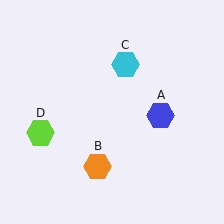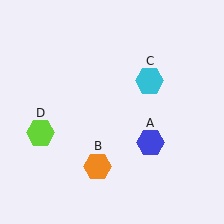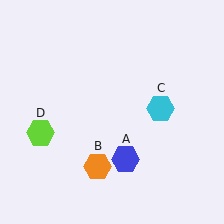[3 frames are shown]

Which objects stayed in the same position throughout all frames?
Orange hexagon (object B) and lime hexagon (object D) remained stationary.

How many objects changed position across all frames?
2 objects changed position: blue hexagon (object A), cyan hexagon (object C).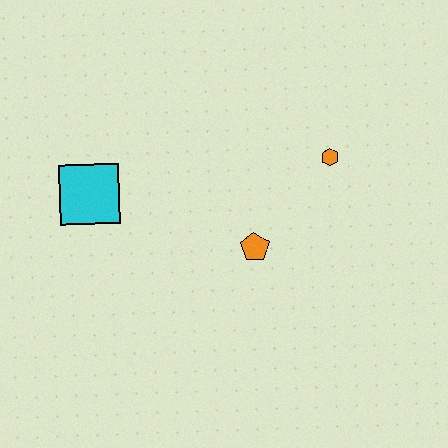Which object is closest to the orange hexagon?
The orange pentagon is closest to the orange hexagon.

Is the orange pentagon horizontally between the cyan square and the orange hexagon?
Yes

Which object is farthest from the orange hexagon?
The cyan square is farthest from the orange hexagon.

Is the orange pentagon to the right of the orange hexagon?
No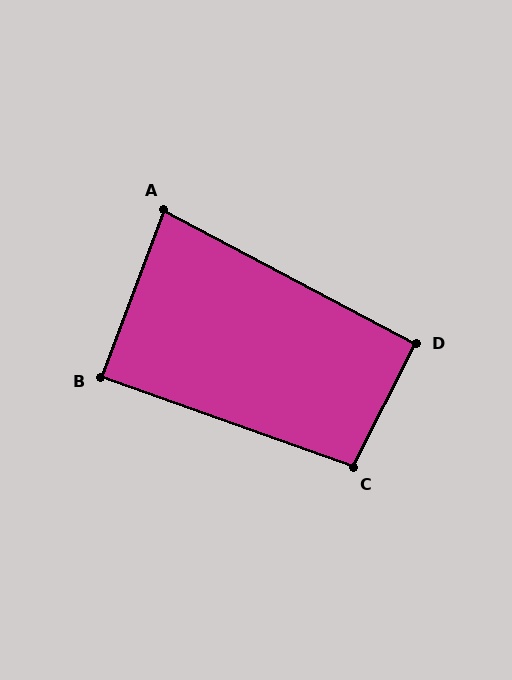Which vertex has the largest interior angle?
C, at approximately 97 degrees.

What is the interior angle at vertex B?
Approximately 89 degrees (approximately right).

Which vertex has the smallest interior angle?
A, at approximately 83 degrees.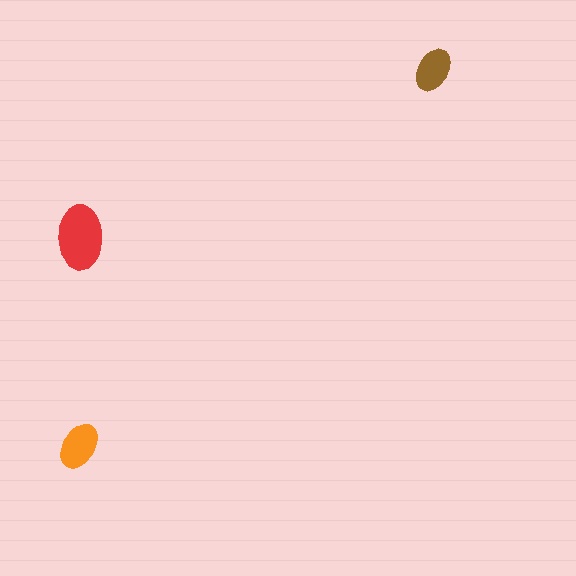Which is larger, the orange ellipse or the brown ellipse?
The orange one.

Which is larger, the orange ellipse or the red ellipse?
The red one.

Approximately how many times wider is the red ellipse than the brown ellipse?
About 1.5 times wider.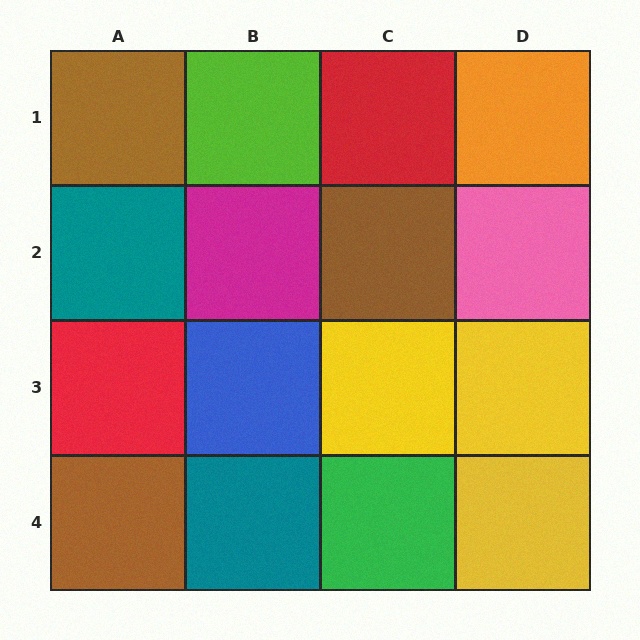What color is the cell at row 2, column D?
Pink.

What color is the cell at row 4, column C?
Green.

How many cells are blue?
1 cell is blue.